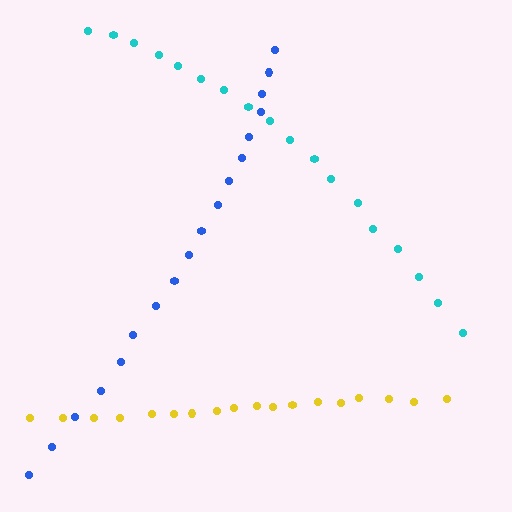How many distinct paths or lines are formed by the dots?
There are 3 distinct paths.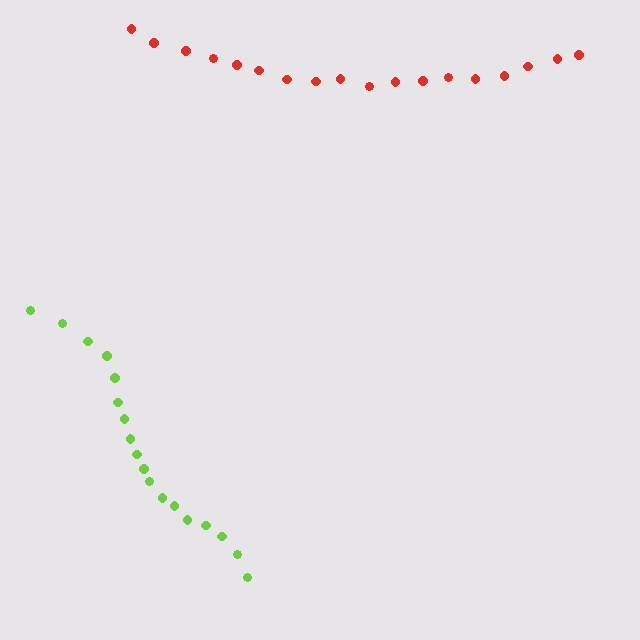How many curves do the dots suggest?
There are 2 distinct paths.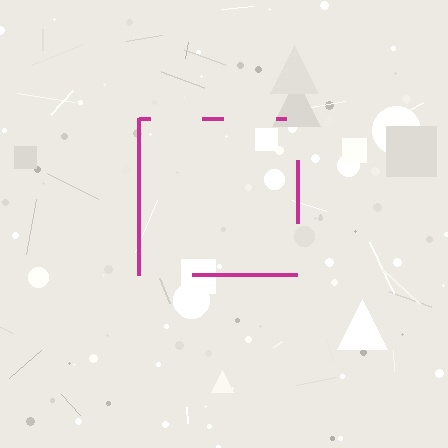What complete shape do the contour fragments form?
The contour fragments form a square.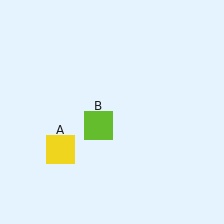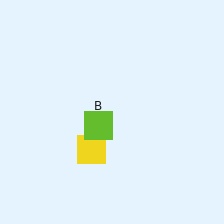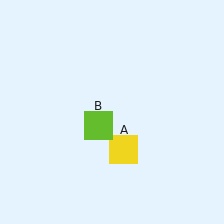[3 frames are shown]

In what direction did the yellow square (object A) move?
The yellow square (object A) moved right.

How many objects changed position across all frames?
1 object changed position: yellow square (object A).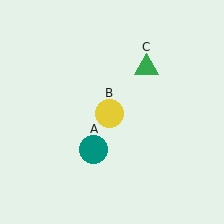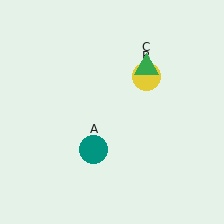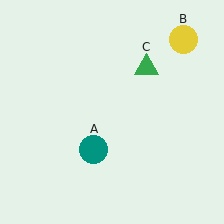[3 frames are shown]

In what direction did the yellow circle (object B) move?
The yellow circle (object B) moved up and to the right.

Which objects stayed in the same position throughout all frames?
Teal circle (object A) and green triangle (object C) remained stationary.